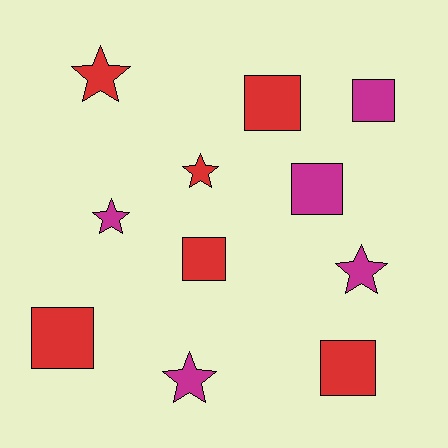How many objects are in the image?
There are 11 objects.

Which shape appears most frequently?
Square, with 6 objects.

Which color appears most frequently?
Red, with 6 objects.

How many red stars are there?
There are 2 red stars.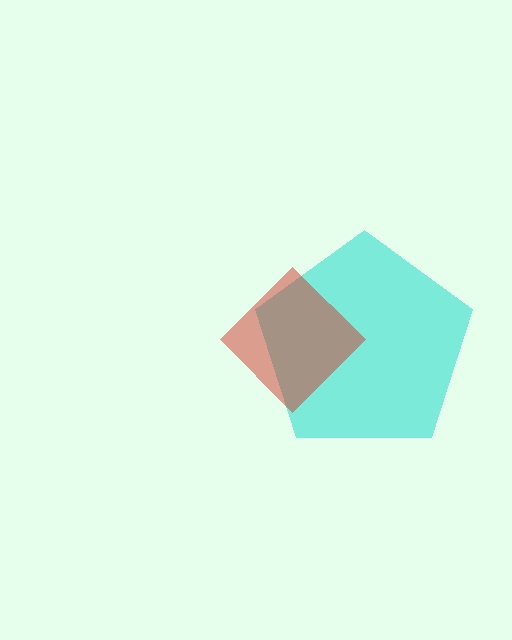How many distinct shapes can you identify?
There are 2 distinct shapes: a cyan pentagon, a red diamond.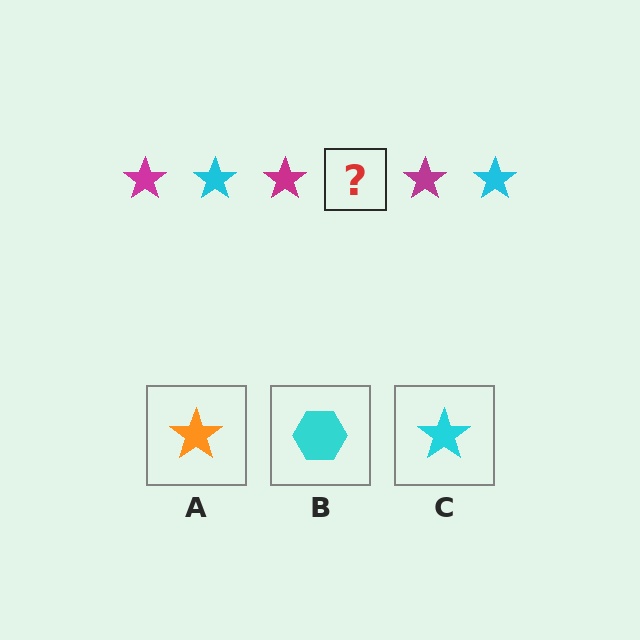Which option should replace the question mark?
Option C.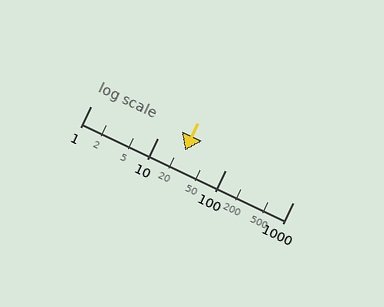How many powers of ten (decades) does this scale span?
The scale spans 3 decades, from 1 to 1000.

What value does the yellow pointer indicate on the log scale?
The pointer indicates approximately 25.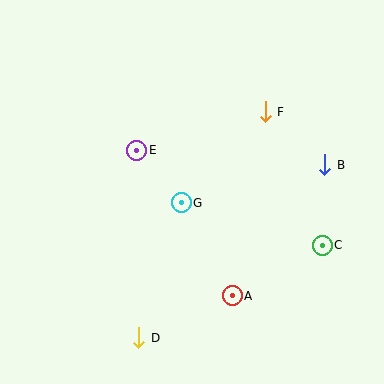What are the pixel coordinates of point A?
Point A is at (232, 296).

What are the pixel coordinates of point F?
Point F is at (265, 112).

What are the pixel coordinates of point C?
Point C is at (322, 245).